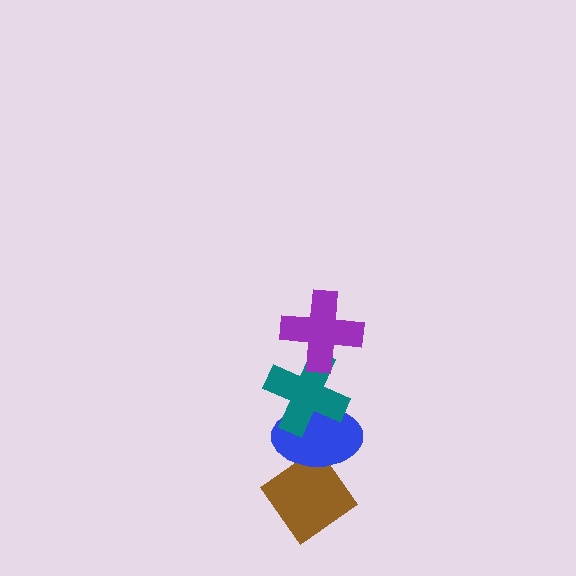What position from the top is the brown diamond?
The brown diamond is 4th from the top.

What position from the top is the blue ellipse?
The blue ellipse is 3rd from the top.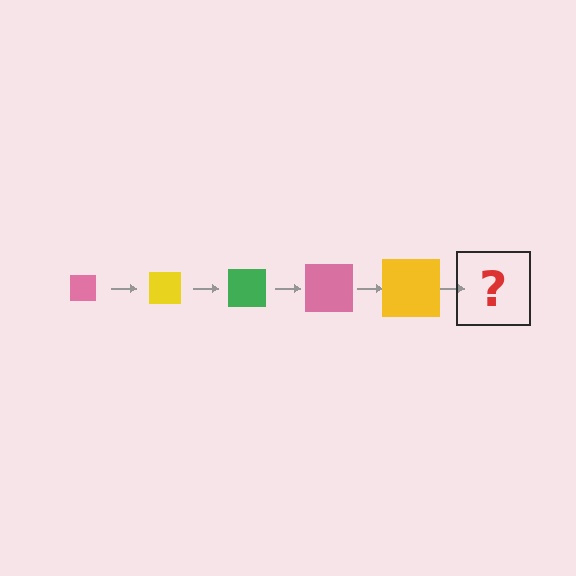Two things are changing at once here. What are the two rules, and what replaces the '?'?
The two rules are that the square grows larger each step and the color cycles through pink, yellow, and green. The '?' should be a green square, larger than the previous one.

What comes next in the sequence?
The next element should be a green square, larger than the previous one.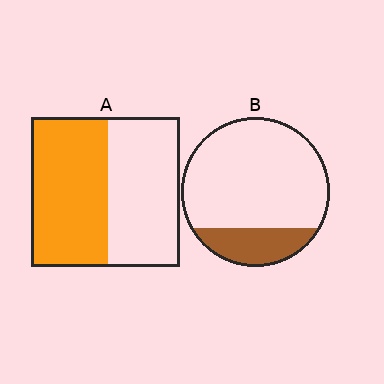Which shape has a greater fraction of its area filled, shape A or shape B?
Shape A.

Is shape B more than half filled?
No.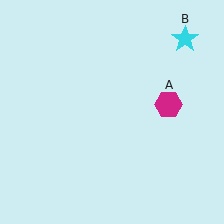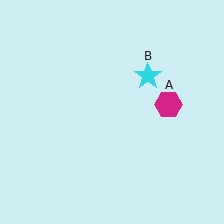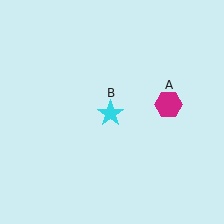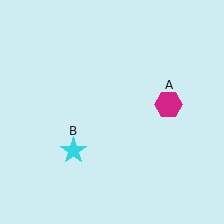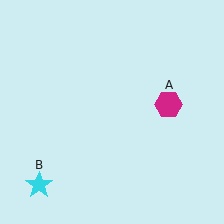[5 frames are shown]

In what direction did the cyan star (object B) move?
The cyan star (object B) moved down and to the left.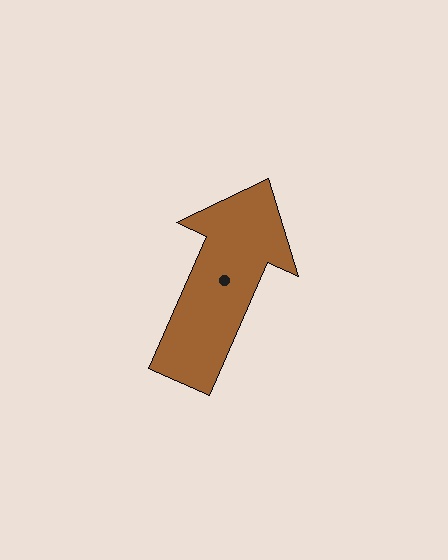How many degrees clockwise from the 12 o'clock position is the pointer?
Approximately 24 degrees.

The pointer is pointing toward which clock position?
Roughly 1 o'clock.